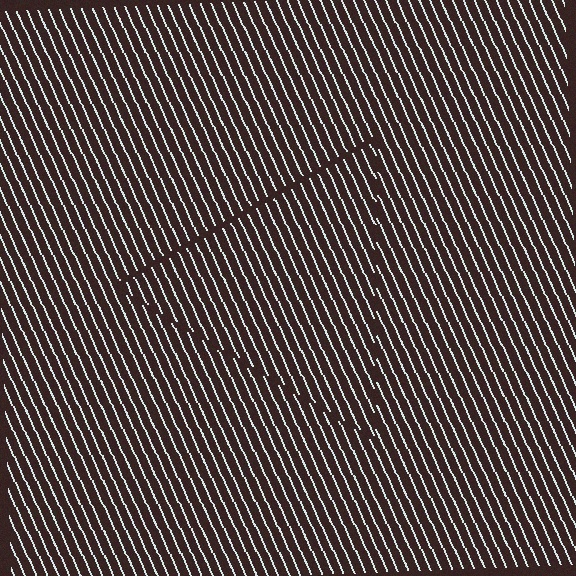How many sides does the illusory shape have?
3 sides — the line-ends trace a triangle.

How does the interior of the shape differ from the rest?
The interior of the shape contains the same grating, shifted by half a period — the contour is defined by the phase discontinuity where line-ends from the inner and outer gratings abut.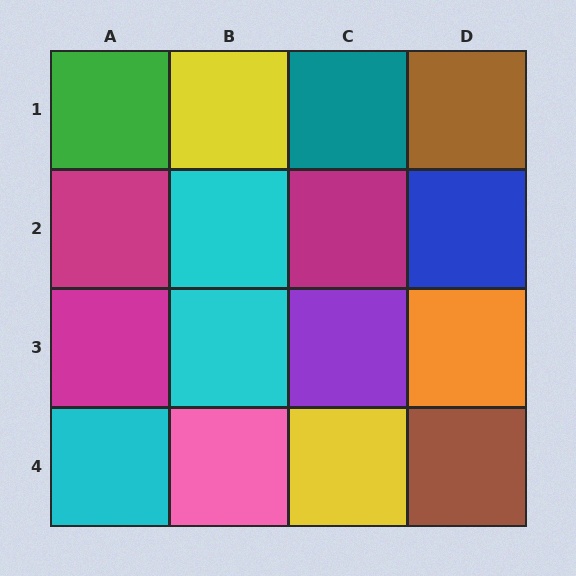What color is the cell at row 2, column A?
Magenta.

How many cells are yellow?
2 cells are yellow.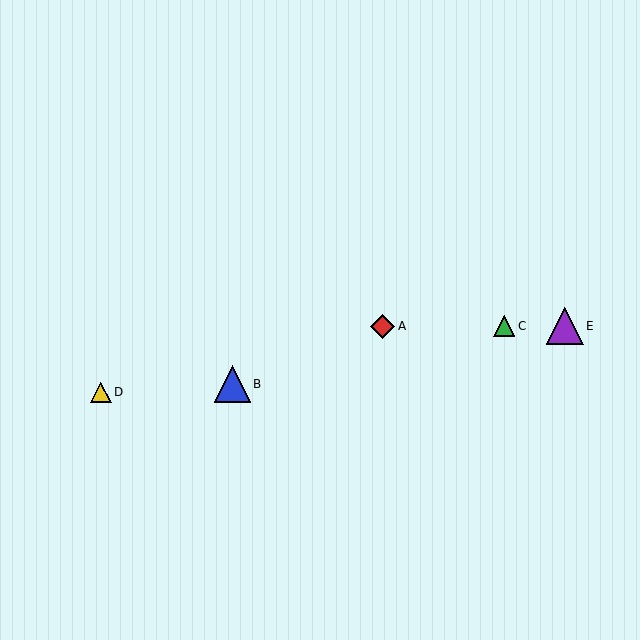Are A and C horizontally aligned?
Yes, both are at y≈326.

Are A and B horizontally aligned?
No, A is at y≈326 and B is at y≈384.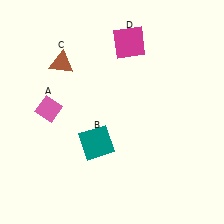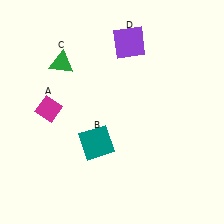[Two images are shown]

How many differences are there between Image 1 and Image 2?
There are 3 differences between the two images.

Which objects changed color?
A changed from pink to magenta. C changed from brown to green. D changed from magenta to purple.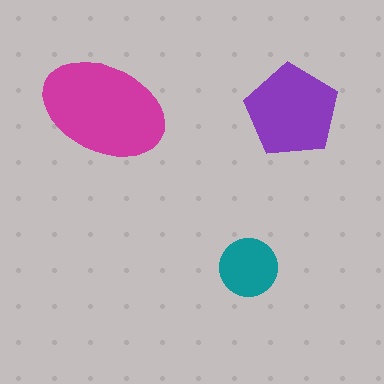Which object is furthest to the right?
The purple pentagon is rightmost.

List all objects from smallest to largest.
The teal circle, the purple pentagon, the magenta ellipse.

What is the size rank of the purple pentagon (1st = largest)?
2nd.